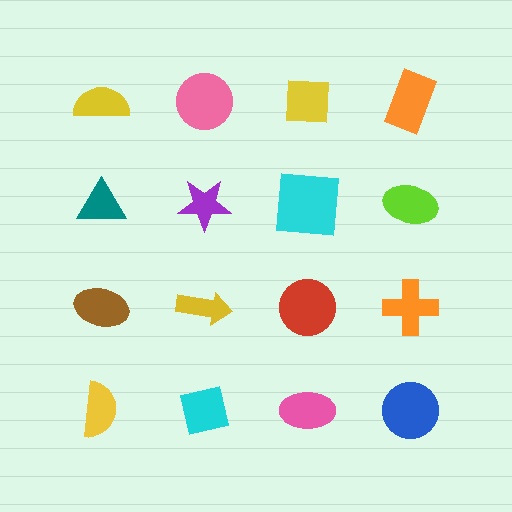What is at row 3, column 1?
A brown ellipse.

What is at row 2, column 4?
A lime ellipse.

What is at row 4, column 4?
A blue circle.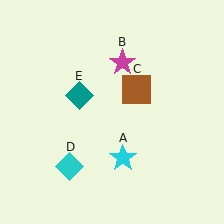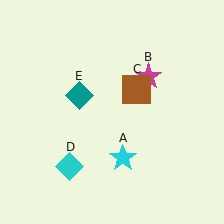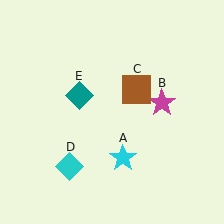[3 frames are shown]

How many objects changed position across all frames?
1 object changed position: magenta star (object B).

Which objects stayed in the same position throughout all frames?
Cyan star (object A) and brown square (object C) and cyan diamond (object D) and teal diamond (object E) remained stationary.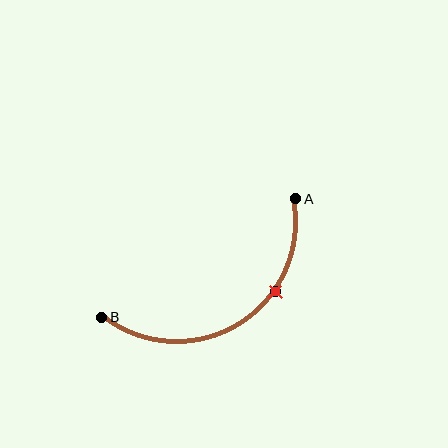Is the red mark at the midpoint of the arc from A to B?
No. The red mark lies on the arc but is closer to endpoint A. The arc midpoint would be at the point on the curve equidistant along the arc from both A and B.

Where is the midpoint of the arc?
The arc midpoint is the point on the curve farthest from the straight line joining A and B. It sits below that line.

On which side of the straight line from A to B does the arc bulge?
The arc bulges below the straight line connecting A and B.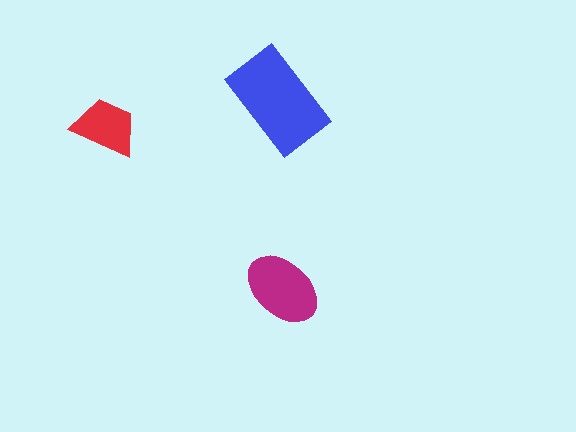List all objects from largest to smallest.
The blue rectangle, the magenta ellipse, the red trapezoid.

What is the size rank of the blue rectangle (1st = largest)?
1st.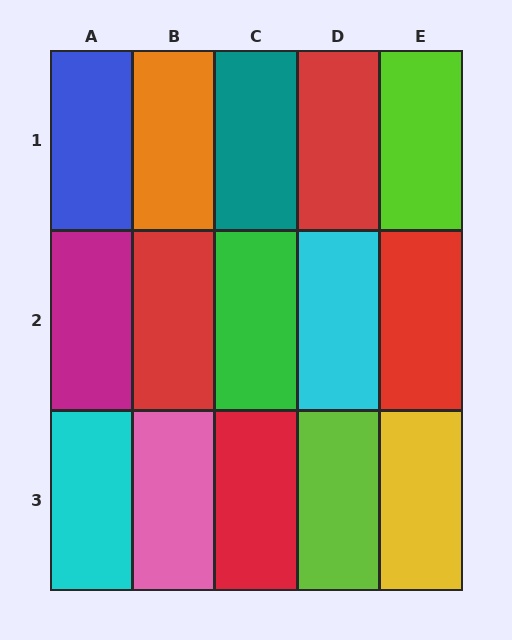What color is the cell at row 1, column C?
Teal.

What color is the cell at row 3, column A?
Cyan.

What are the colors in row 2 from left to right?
Magenta, red, green, cyan, red.